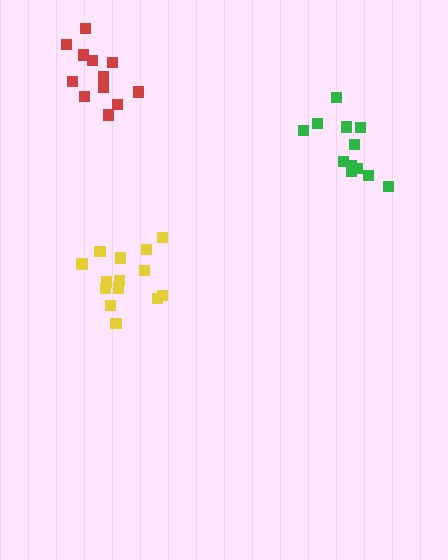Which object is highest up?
The red cluster is topmost.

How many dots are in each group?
Group 1: 12 dots, Group 2: 14 dots, Group 3: 12 dots (38 total).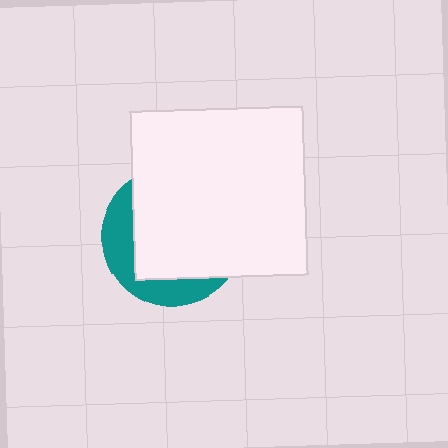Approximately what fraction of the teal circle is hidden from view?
Roughly 70% of the teal circle is hidden behind the white rectangle.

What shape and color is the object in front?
The object in front is a white rectangle.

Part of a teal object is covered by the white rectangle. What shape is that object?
It is a circle.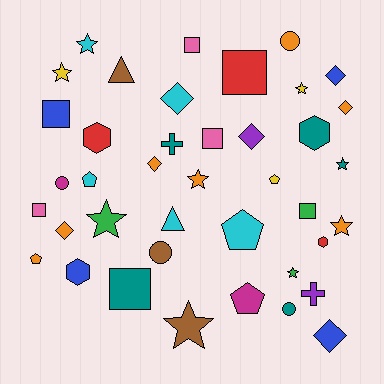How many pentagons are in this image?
There are 5 pentagons.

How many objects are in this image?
There are 40 objects.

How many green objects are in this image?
There are 3 green objects.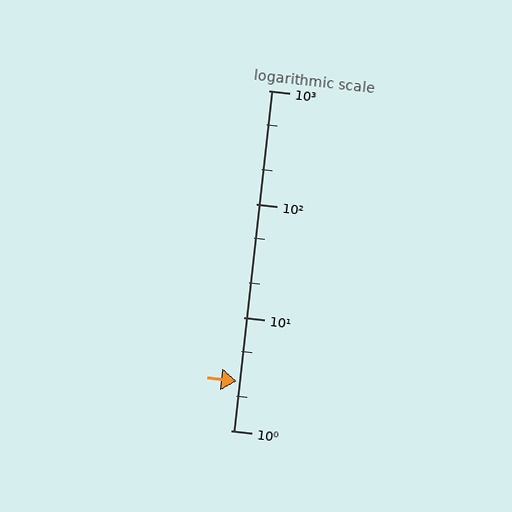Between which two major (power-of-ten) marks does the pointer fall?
The pointer is between 1 and 10.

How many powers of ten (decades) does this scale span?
The scale spans 3 decades, from 1 to 1000.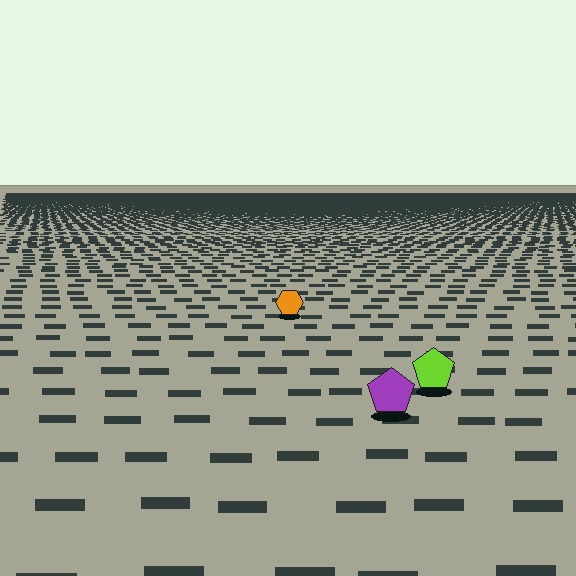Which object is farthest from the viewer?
The orange hexagon is farthest from the viewer. It appears smaller and the ground texture around it is denser.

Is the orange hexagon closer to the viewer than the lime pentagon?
No. The lime pentagon is closer — you can tell from the texture gradient: the ground texture is coarser near it.